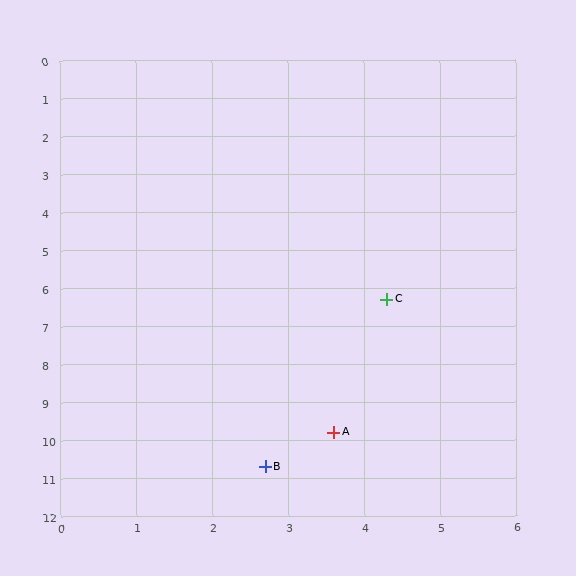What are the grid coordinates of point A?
Point A is at approximately (3.6, 9.8).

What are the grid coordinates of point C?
Point C is at approximately (4.3, 6.3).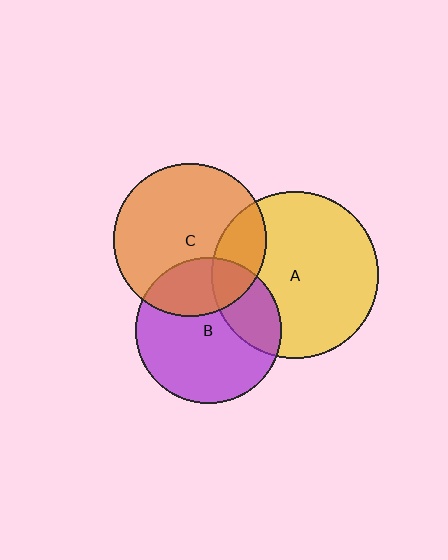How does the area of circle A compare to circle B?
Approximately 1.3 times.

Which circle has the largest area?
Circle A (yellow).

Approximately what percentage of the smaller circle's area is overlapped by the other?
Approximately 30%.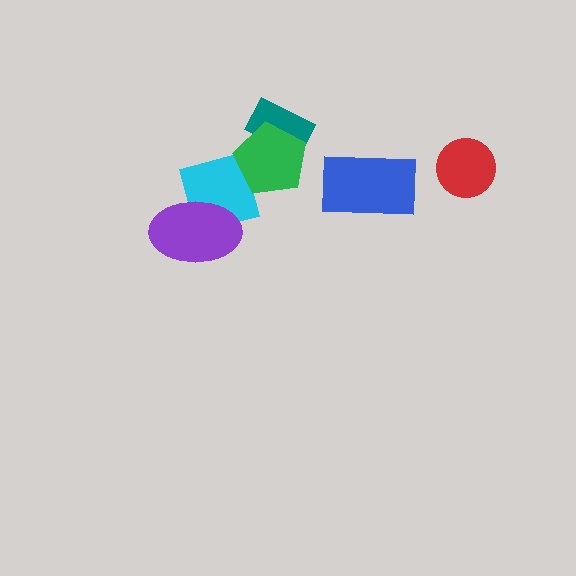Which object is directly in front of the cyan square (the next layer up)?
The green pentagon is directly in front of the cyan square.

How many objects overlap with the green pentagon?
2 objects overlap with the green pentagon.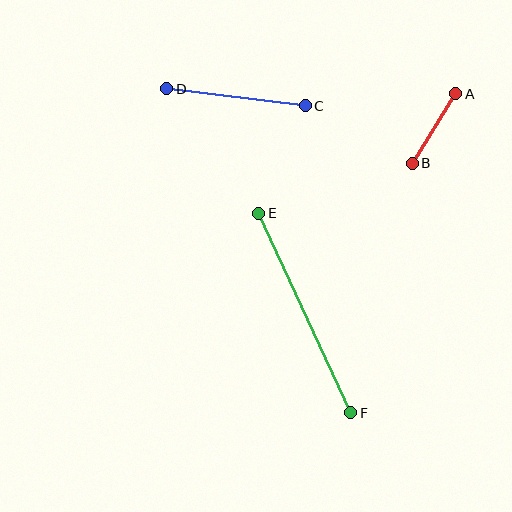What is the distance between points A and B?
The distance is approximately 82 pixels.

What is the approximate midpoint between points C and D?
The midpoint is at approximately (236, 97) pixels.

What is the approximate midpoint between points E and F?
The midpoint is at approximately (305, 313) pixels.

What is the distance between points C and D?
The distance is approximately 139 pixels.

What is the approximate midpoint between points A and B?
The midpoint is at approximately (434, 129) pixels.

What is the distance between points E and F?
The distance is approximately 220 pixels.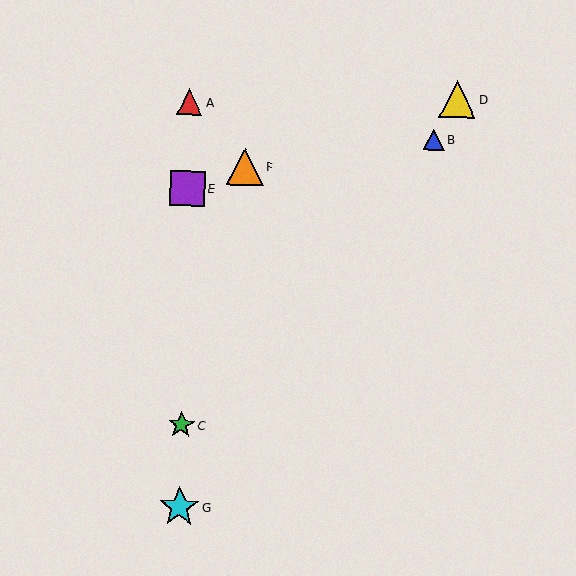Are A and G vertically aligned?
Yes, both are at x≈190.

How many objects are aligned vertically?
4 objects (A, C, E, G) are aligned vertically.